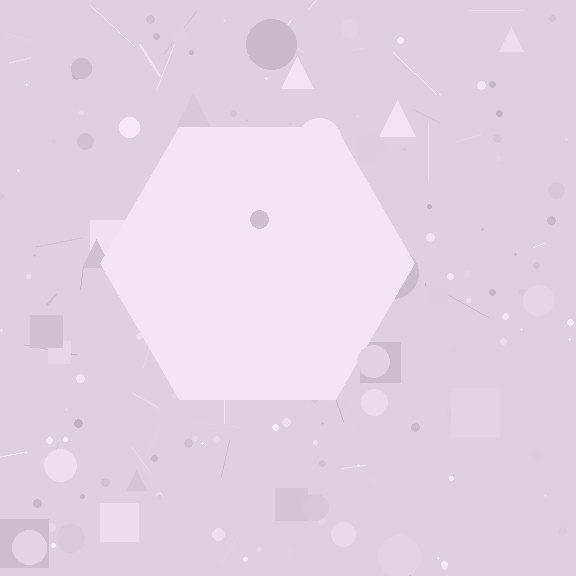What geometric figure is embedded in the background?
A hexagon is embedded in the background.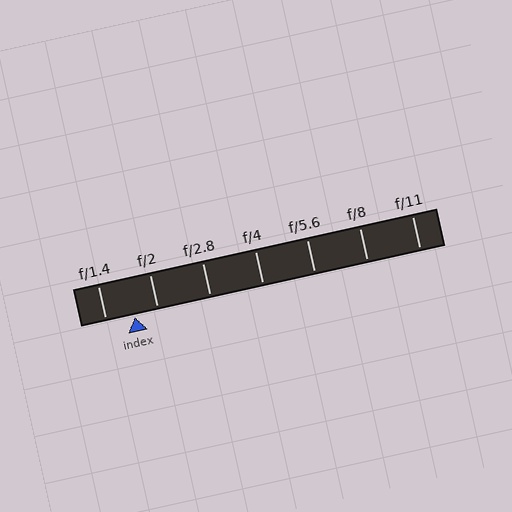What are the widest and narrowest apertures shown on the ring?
The widest aperture shown is f/1.4 and the narrowest is f/11.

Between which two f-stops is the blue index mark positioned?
The index mark is between f/1.4 and f/2.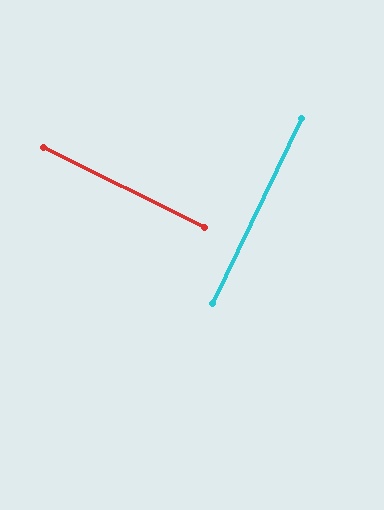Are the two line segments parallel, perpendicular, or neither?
Perpendicular — they meet at approximately 89°.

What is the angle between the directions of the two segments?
Approximately 89 degrees.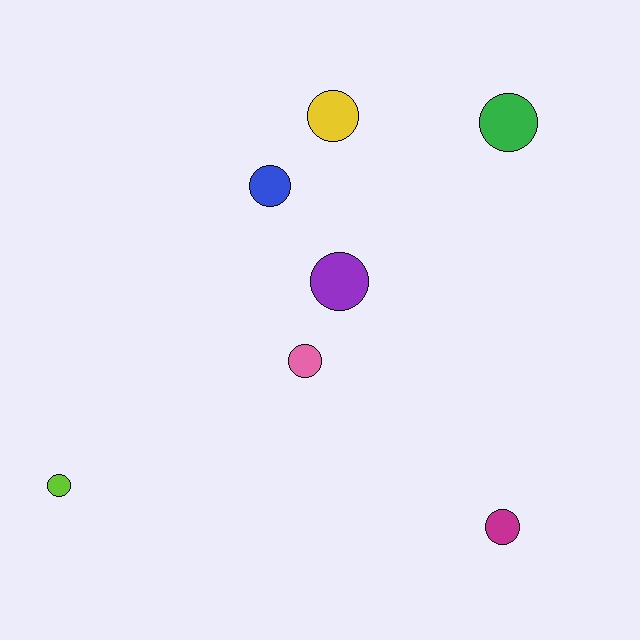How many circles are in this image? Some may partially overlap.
There are 7 circles.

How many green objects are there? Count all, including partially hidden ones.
There is 1 green object.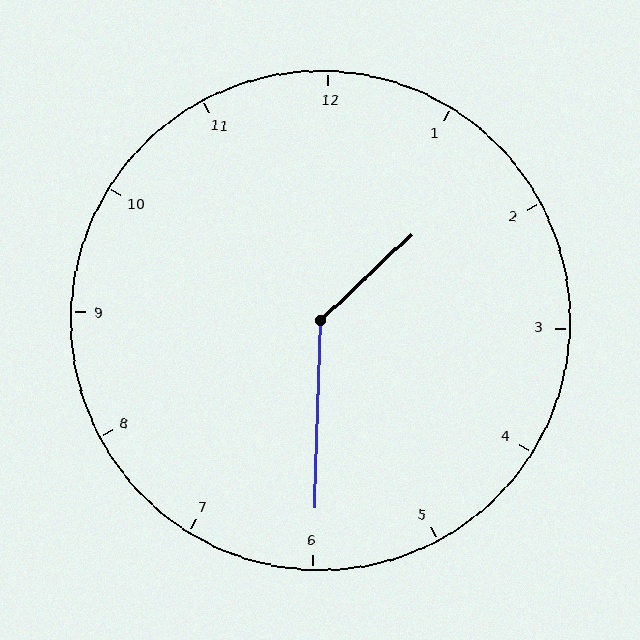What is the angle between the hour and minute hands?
Approximately 135 degrees.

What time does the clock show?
1:30.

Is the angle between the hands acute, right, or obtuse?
It is obtuse.